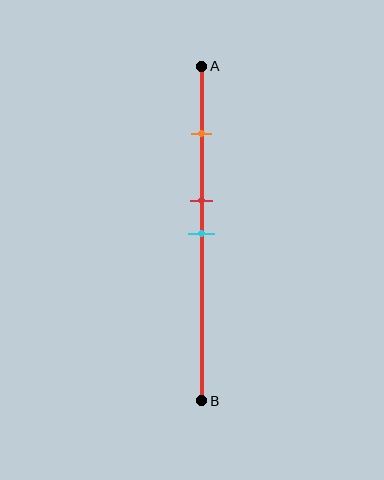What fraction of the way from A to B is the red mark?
The red mark is approximately 40% (0.4) of the way from A to B.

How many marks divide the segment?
There are 3 marks dividing the segment.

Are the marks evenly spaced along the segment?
No, the marks are not evenly spaced.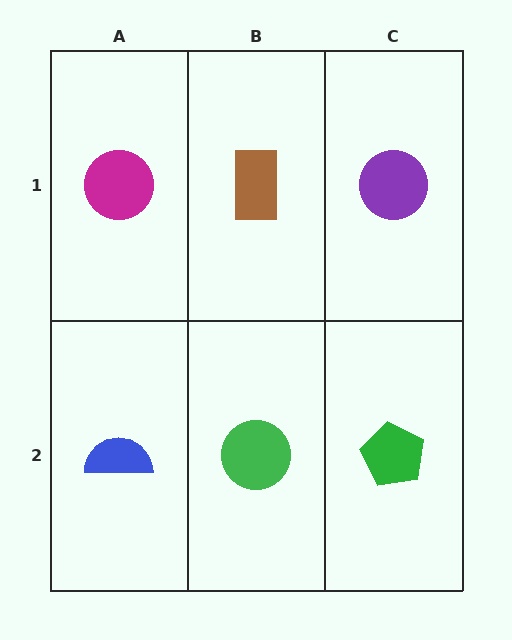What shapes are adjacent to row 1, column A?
A blue semicircle (row 2, column A), a brown rectangle (row 1, column B).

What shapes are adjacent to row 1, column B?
A green circle (row 2, column B), a magenta circle (row 1, column A), a purple circle (row 1, column C).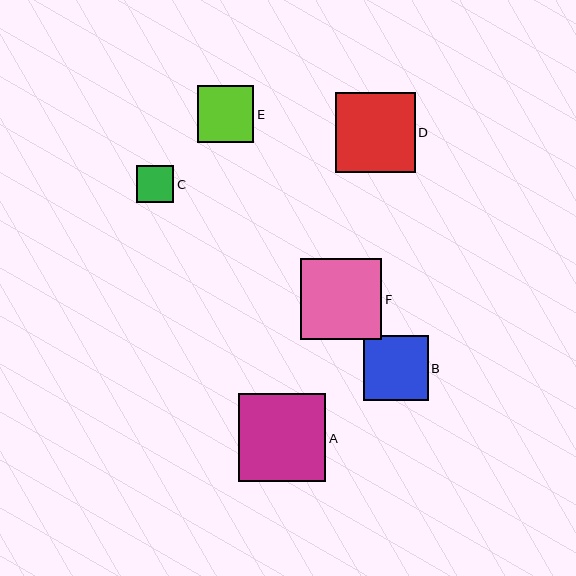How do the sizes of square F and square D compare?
Square F and square D are approximately the same size.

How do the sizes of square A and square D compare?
Square A and square D are approximately the same size.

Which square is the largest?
Square A is the largest with a size of approximately 87 pixels.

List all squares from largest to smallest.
From largest to smallest: A, F, D, B, E, C.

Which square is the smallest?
Square C is the smallest with a size of approximately 37 pixels.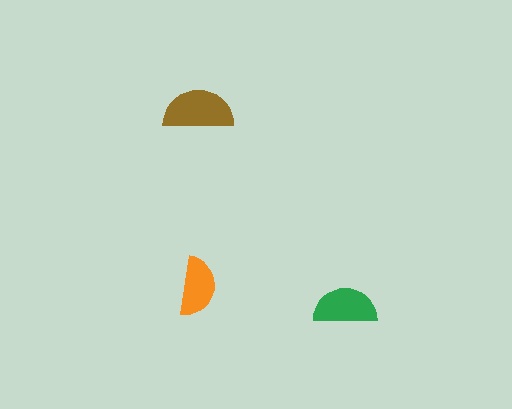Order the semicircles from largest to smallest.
the brown one, the green one, the orange one.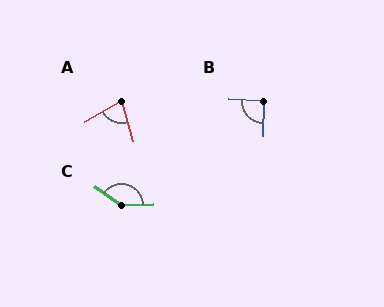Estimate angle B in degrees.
Approximately 93 degrees.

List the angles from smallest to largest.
A (76°), B (93°), C (143°).